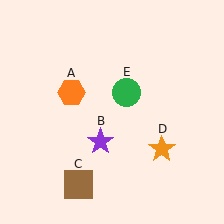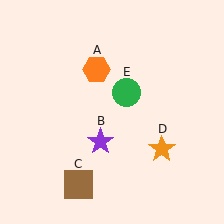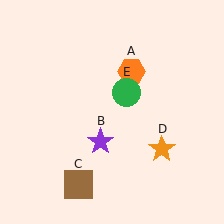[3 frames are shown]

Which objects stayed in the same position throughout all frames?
Purple star (object B) and brown square (object C) and orange star (object D) and green circle (object E) remained stationary.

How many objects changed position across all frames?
1 object changed position: orange hexagon (object A).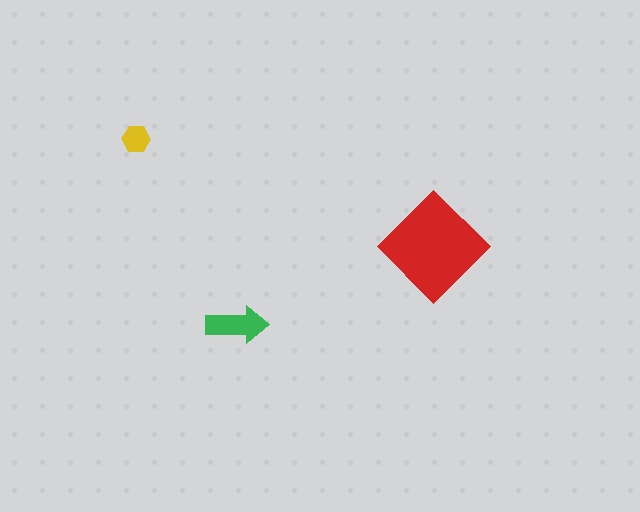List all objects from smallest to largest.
The yellow hexagon, the green arrow, the red diamond.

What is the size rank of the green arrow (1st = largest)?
2nd.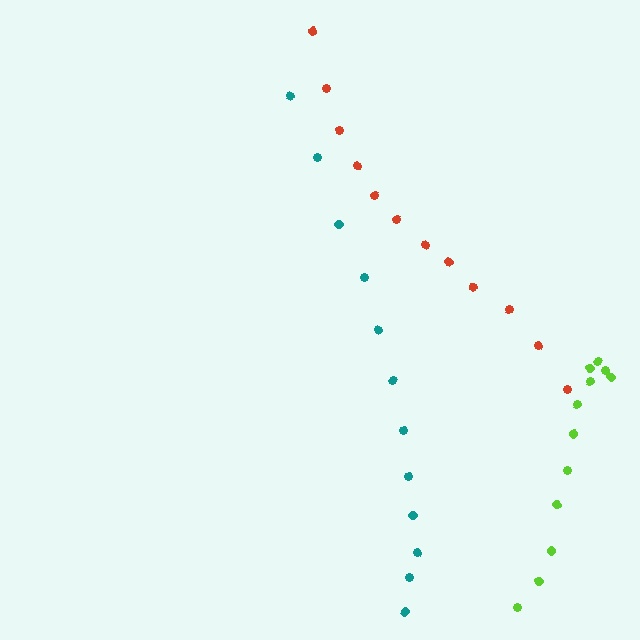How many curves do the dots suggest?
There are 3 distinct paths.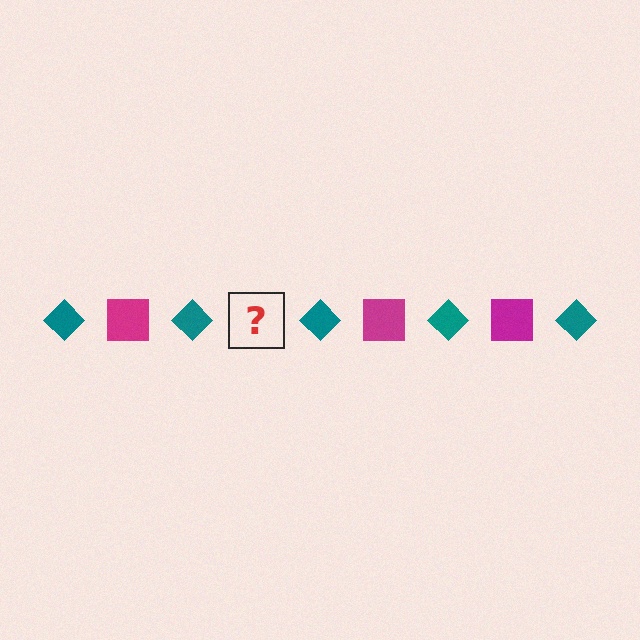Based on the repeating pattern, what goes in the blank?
The blank should be a magenta square.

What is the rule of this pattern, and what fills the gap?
The rule is that the pattern alternates between teal diamond and magenta square. The gap should be filled with a magenta square.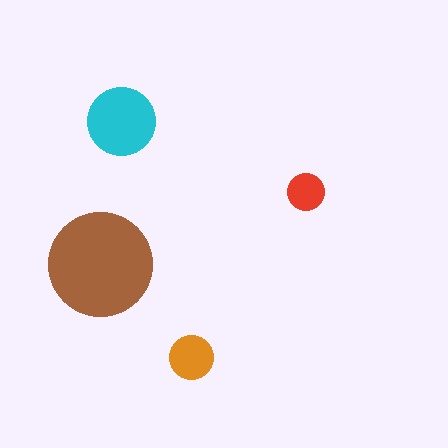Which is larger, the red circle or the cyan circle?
The cyan one.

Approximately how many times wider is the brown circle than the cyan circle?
About 1.5 times wider.